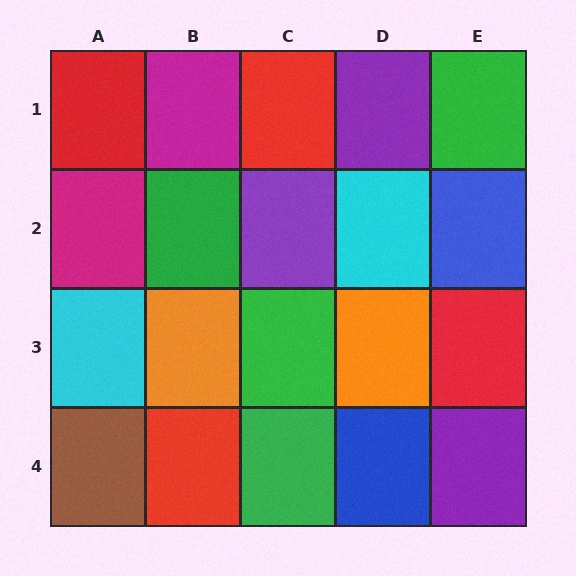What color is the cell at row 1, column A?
Red.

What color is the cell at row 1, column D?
Purple.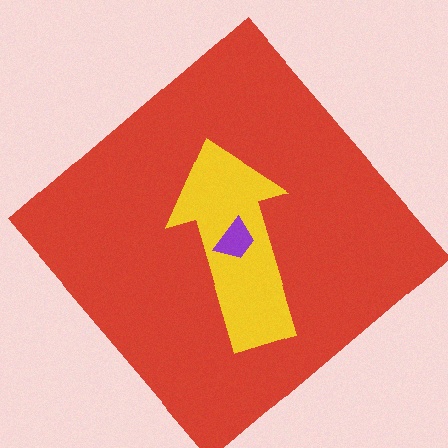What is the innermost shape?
The purple trapezoid.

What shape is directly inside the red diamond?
The yellow arrow.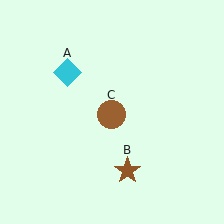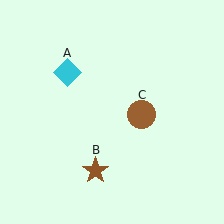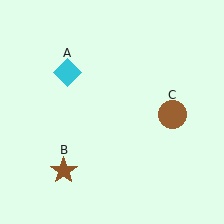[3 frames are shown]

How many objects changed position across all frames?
2 objects changed position: brown star (object B), brown circle (object C).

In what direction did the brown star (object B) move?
The brown star (object B) moved left.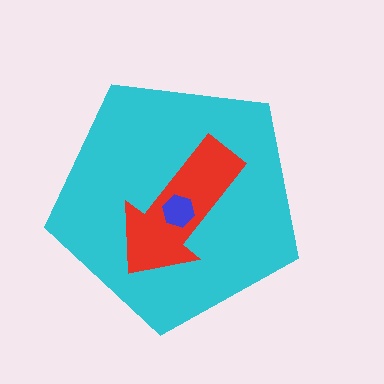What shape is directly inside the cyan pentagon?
The red arrow.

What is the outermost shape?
The cyan pentagon.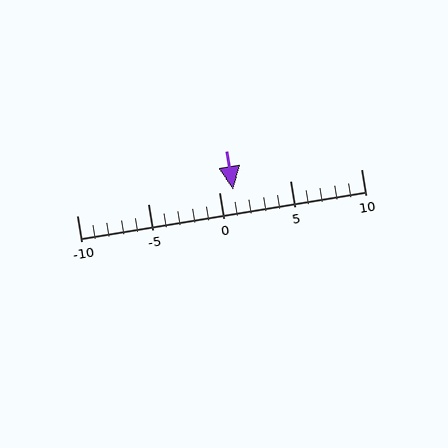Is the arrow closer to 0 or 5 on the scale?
The arrow is closer to 0.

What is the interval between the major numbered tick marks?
The major tick marks are spaced 5 units apart.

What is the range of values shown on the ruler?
The ruler shows values from -10 to 10.